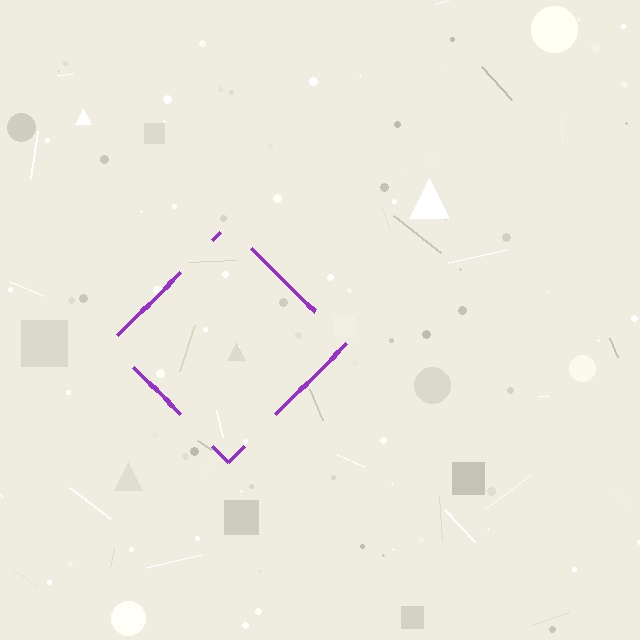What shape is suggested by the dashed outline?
The dashed outline suggests a diamond.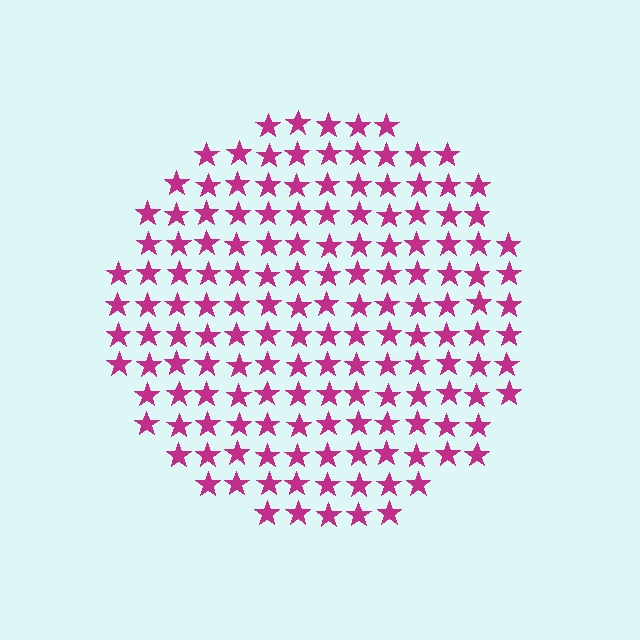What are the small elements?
The small elements are stars.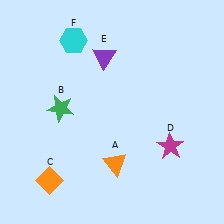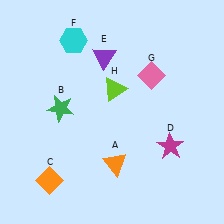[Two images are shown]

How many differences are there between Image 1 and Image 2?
There are 2 differences between the two images.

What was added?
A pink diamond (G), a lime triangle (H) were added in Image 2.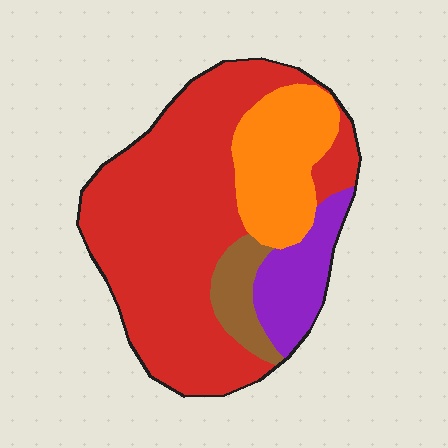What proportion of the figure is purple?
Purple covers roughly 10% of the figure.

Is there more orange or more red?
Red.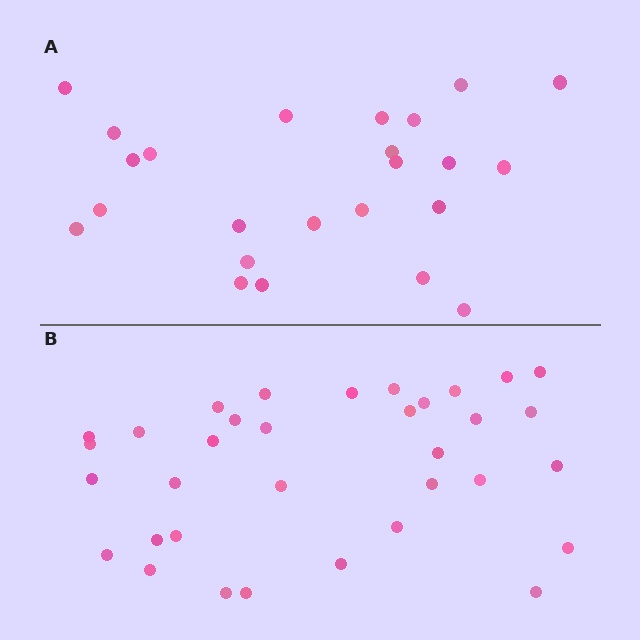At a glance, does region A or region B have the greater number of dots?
Region B (the bottom region) has more dots.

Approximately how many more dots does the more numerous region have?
Region B has roughly 10 or so more dots than region A.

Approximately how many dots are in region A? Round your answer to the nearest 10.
About 20 dots. (The exact count is 24, which rounds to 20.)